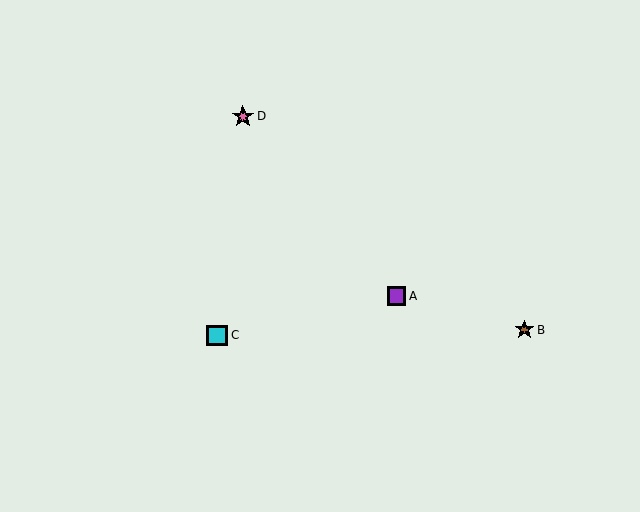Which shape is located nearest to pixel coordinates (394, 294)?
The purple square (labeled A) at (396, 296) is nearest to that location.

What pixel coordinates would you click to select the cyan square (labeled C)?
Click at (217, 335) to select the cyan square C.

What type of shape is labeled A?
Shape A is a purple square.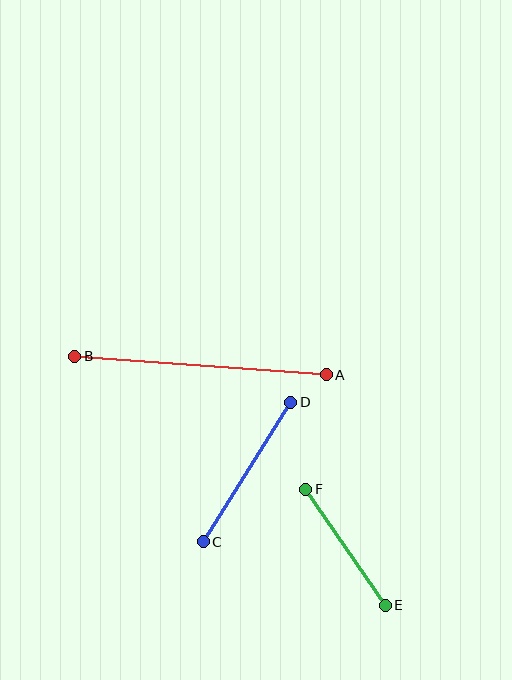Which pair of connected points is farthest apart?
Points A and B are farthest apart.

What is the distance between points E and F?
The distance is approximately 140 pixels.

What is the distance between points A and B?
The distance is approximately 252 pixels.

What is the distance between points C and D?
The distance is approximately 165 pixels.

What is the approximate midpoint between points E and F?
The midpoint is at approximately (346, 547) pixels.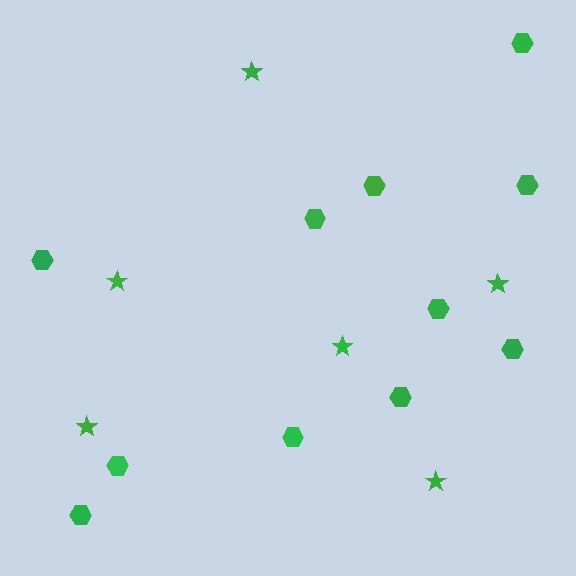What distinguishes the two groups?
There are 2 groups: one group of hexagons (11) and one group of stars (6).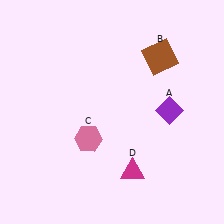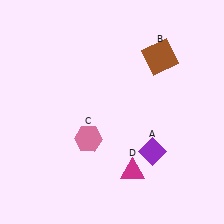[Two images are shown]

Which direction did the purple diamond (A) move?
The purple diamond (A) moved down.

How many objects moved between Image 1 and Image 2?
1 object moved between the two images.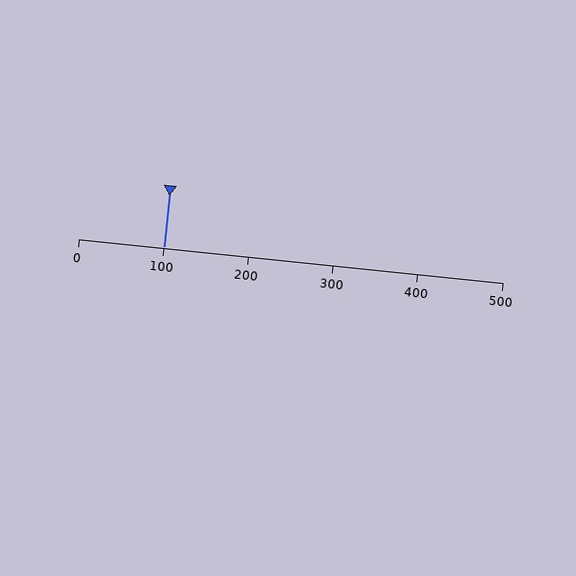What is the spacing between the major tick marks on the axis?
The major ticks are spaced 100 apart.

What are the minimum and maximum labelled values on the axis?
The axis runs from 0 to 500.